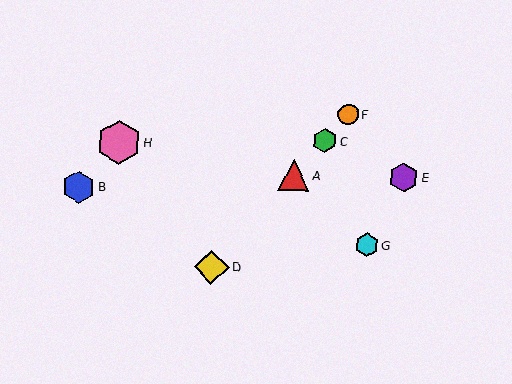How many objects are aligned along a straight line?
4 objects (A, C, D, F) are aligned along a straight line.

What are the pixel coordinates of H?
Object H is at (119, 142).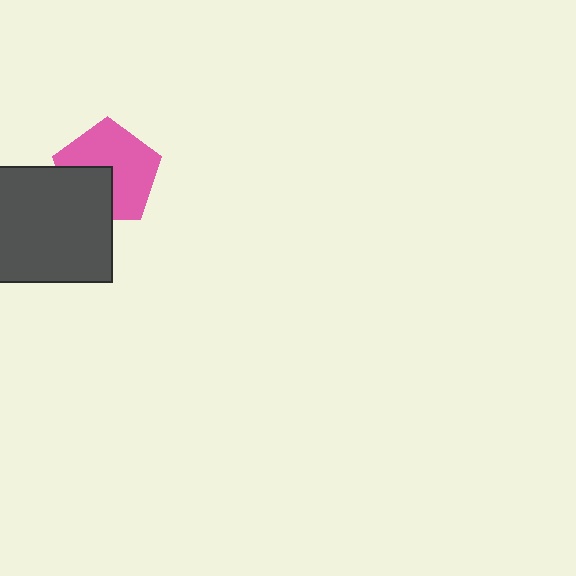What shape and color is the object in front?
The object in front is a dark gray square.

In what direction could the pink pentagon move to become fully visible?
The pink pentagon could move toward the upper-right. That would shift it out from behind the dark gray square entirely.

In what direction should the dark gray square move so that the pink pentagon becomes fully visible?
The dark gray square should move toward the lower-left. That is the shortest direction to clear the overlap and leave the pink pentagon fully visible.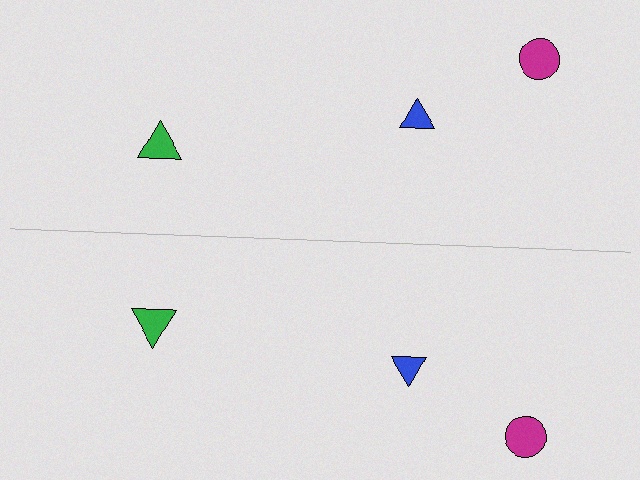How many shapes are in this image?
There are 6 shapes in this image.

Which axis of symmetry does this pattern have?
The pattern has a horizontal axis of symmetry running through the center of the image.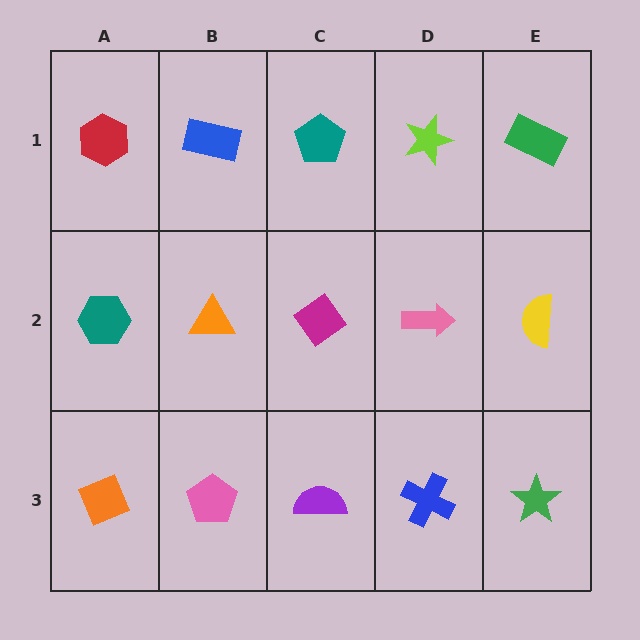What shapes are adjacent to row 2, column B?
A blue rectangle (row 1, column B), a pink pentagon (row 3, column B), a teal hexagon (row 2, column A), a magenta diamond (row 2, column C).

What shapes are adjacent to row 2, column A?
A red hexagon (row 1, column A), an orange diamond (row 3, column A), an orange triangle (row 2, column B).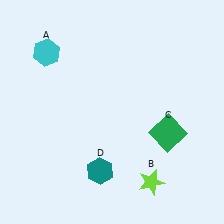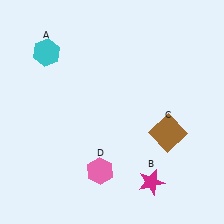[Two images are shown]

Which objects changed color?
B changed from lime to magenta. C changed from green to brown. D changed from teal to pink.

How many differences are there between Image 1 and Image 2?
There are 3 differences between the two images.